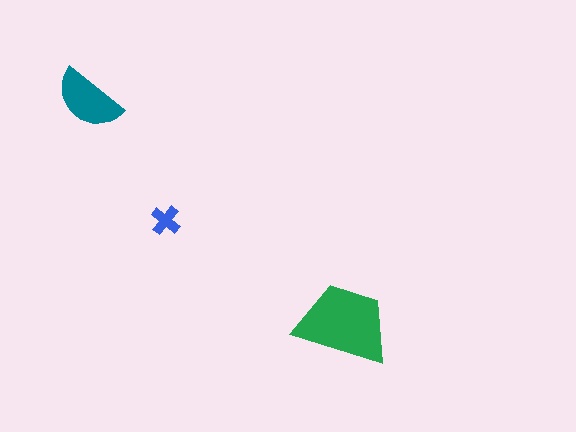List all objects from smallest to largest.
The blue cross, the teal semicircle, the green trapezoid.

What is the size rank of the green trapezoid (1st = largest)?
1st.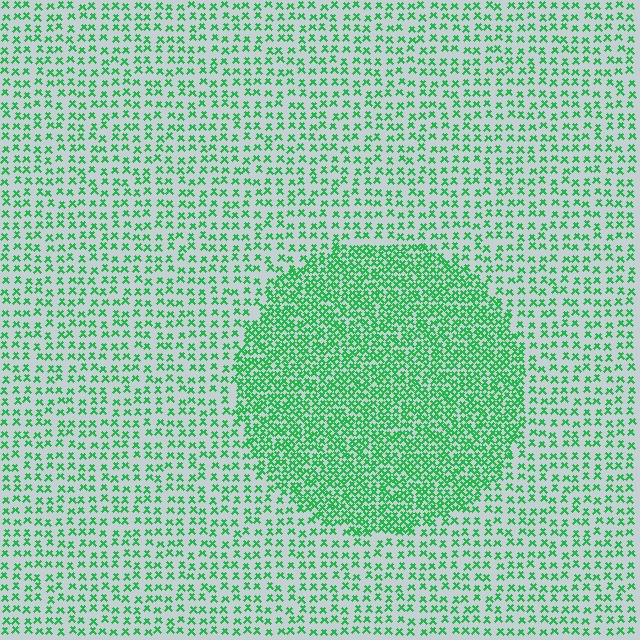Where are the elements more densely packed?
The elements are more densely packed inside the circle boundary.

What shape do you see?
I see a circle.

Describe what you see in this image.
The image contains small green elements arranged at two different densities. A circle-shaped region is visible where the elements are more densely packed than the surrounding area.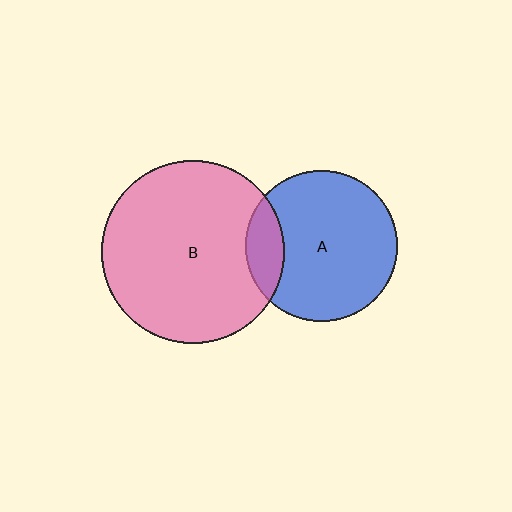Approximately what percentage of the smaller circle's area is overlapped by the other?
Approximately 15%.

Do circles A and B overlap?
Yes.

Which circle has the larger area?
Circle B (pink).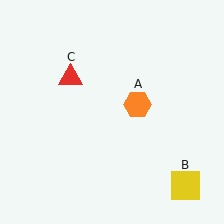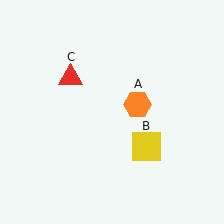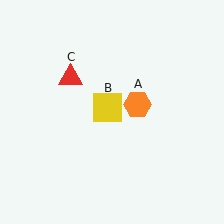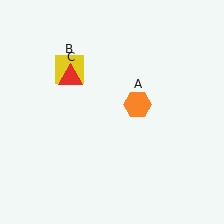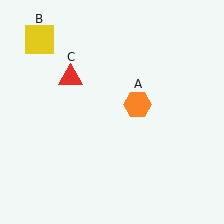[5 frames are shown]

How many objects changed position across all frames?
1 object changed position: yellow square (object B).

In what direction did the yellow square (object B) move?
The yellow square (object B) moved up and to the left.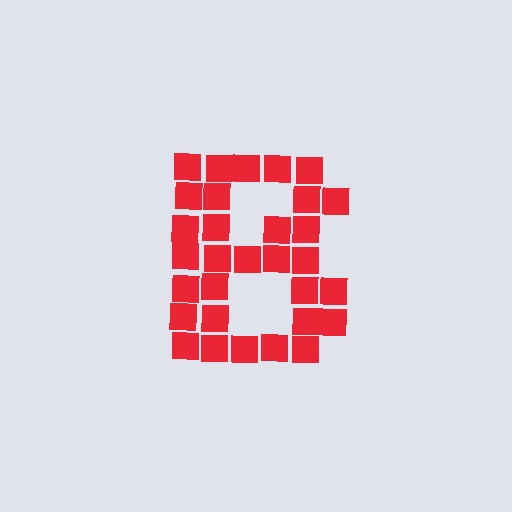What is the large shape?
The large shape is the letter B.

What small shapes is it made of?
It is made of small squares.